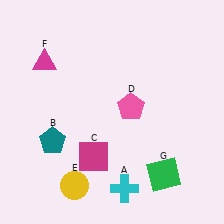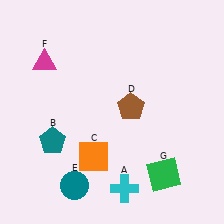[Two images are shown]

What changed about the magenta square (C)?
In Image 1, C is magenta. In Image 2, it changed to orange.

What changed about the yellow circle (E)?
In Image 1, E is yellow. In Image 2, it changed to teal.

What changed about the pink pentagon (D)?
In Image 1, D is pink. In Image 2, it changed to brown.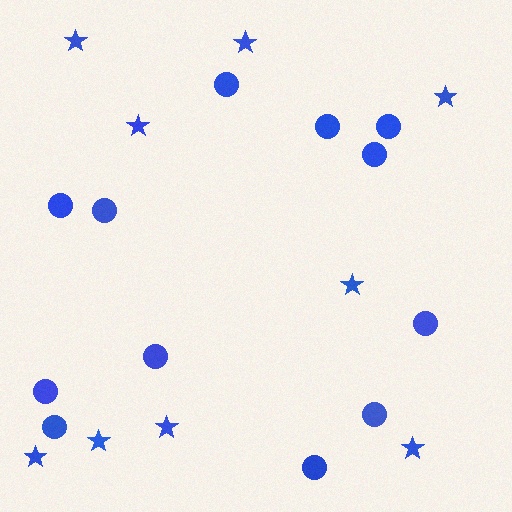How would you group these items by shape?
There are 2 groups: one group of circles (12) and one group of stars (9).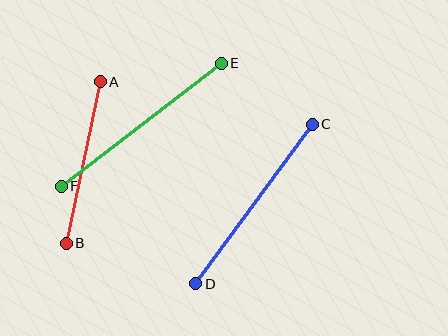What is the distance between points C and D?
The distance is approximately 198 pixels.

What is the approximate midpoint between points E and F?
The midpoint is at approximately (141, 125) pixels.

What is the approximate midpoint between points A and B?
The midpoint is at approximately (83, 163) pixels.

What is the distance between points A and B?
The distance is approximately 165 pixels.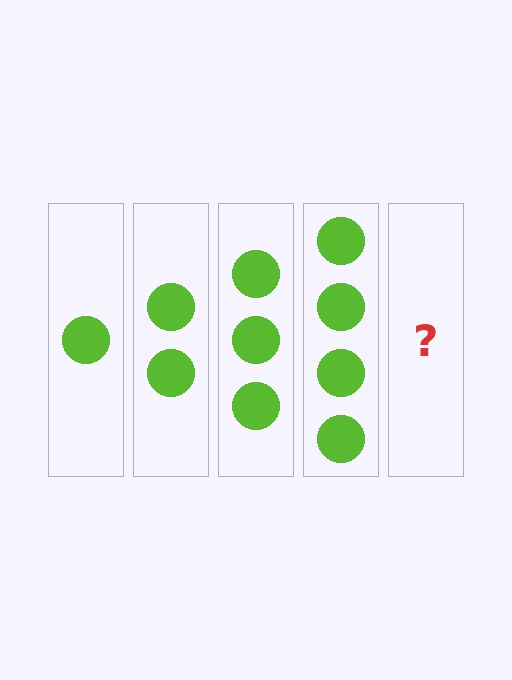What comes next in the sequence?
The next element should be 5 circles.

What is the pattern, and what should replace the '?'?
The pattern is that each step adds one more circle. The '?' should be 5 circles.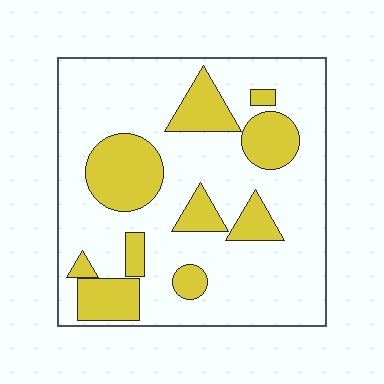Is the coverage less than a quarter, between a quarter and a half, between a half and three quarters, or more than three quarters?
Between a quarter and a half.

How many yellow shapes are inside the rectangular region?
10.